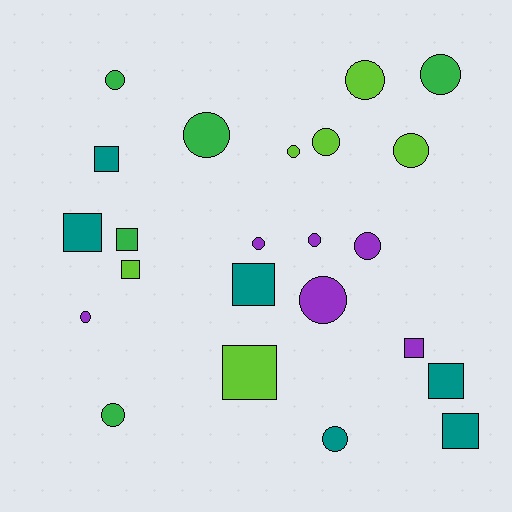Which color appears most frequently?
Teal, with 6 objects.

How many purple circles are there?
There are 5 purple circles.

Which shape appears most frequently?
Circle, with 14 objects.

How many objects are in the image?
There are 23 objects.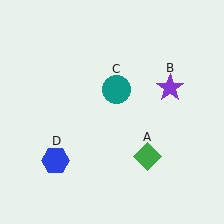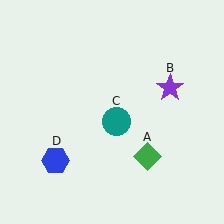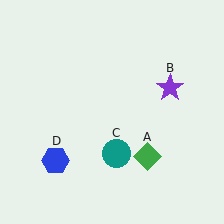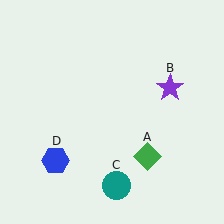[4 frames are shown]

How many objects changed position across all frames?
1 object changed position: teal circle (object C).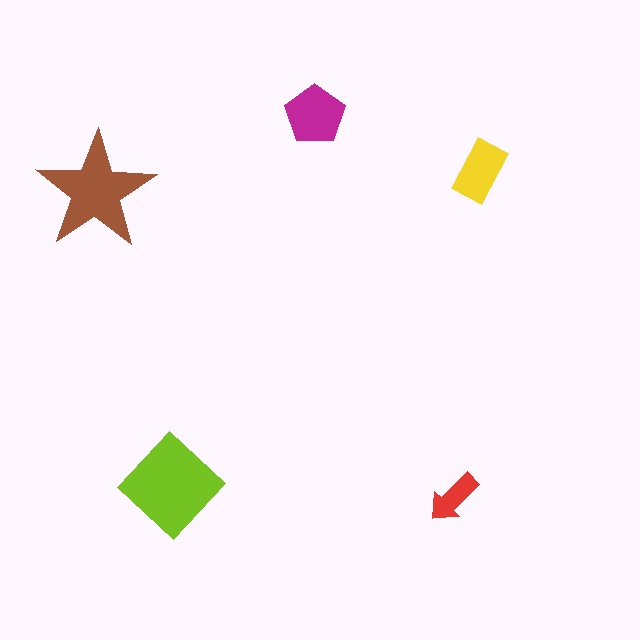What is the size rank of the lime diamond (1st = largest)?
1st.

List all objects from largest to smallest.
The lime diamond, the brown star, the magenta pentagon, the yellow rectangle, the red arrow.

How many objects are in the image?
There are 5 objects in the image.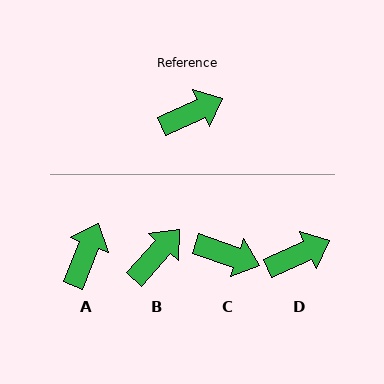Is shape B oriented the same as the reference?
No, it is off by about 23 degrees.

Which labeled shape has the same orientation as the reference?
D.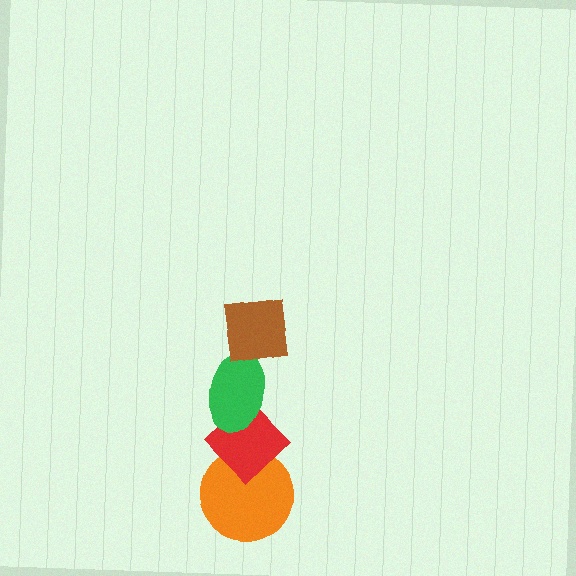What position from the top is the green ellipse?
The green ellipse is 2nd from the top.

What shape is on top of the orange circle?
The red diamond is on top of the orange circle.